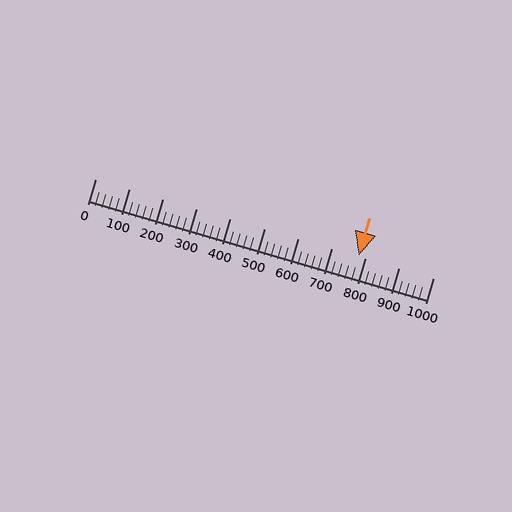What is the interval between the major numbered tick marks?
The major tick marks are spaced 100 units apart.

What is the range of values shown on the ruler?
The ruler shows values from 0 to 1000.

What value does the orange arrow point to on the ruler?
The orange arrow points to approximately 780.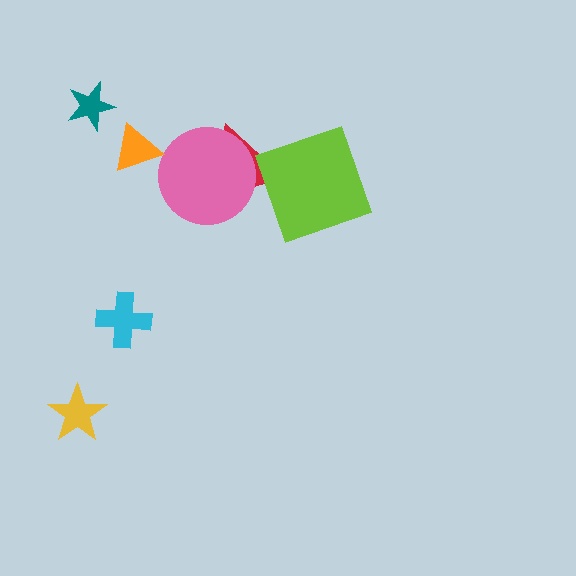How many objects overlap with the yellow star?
0 objects overlap with the yellow star.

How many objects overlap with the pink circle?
1 object overlaps with the pink circle.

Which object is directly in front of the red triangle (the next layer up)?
The pink circle is directly in front of the red triangle.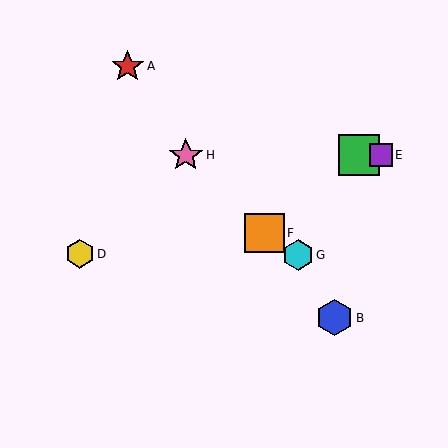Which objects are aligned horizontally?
Objects C, E, H are aligned horizontally.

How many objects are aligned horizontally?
3 objects (C, E, H) are aligned horizontally.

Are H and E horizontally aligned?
Yes, both are at y≈155.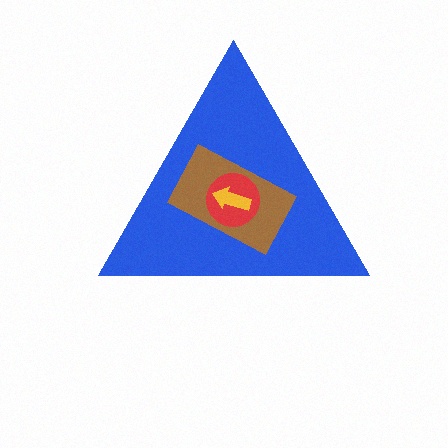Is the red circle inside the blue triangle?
Yes.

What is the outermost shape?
The blue triangle.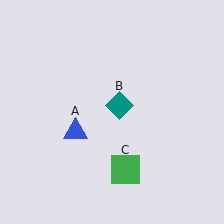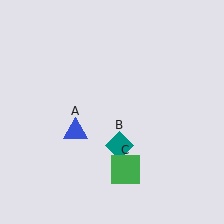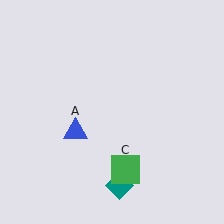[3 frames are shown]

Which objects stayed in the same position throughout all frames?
Blue triangle (object A) and green square (object C) remained stationary.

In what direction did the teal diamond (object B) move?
The teal diamond (object B) moved down.